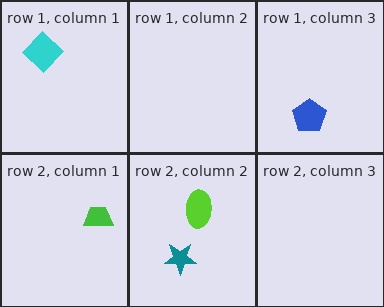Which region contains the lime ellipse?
The row 2, column 2 region.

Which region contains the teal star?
The row 2, column 2 region.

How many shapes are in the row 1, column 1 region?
1.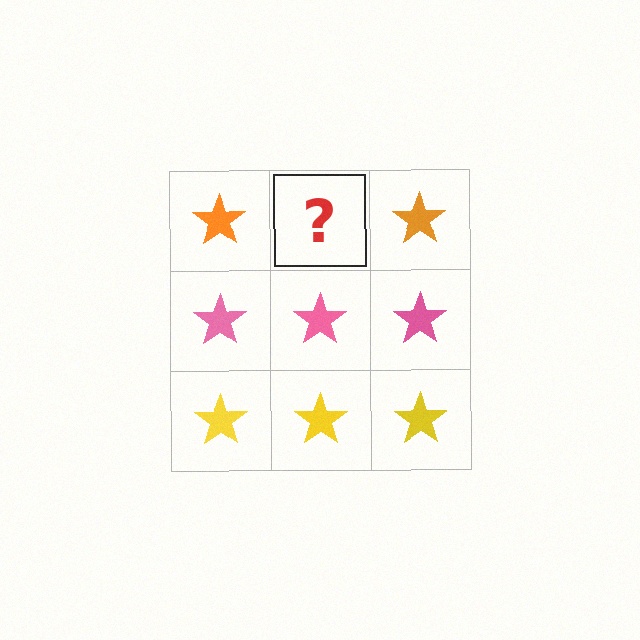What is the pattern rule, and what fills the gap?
The rule is that each row has a consistent color. The gap should be filled with an orange star.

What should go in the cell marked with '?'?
The missing cell should contain an orange star.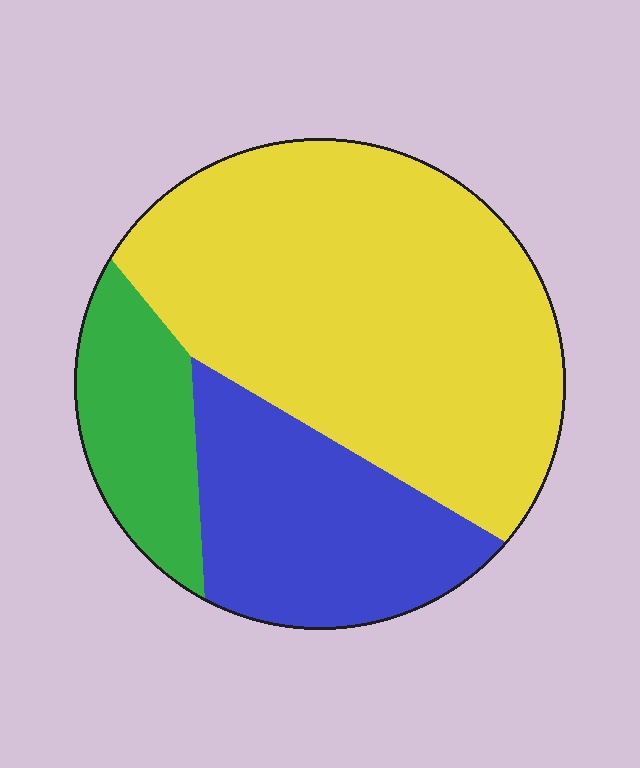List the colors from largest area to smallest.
From largest to smallest: yellow, blue, green.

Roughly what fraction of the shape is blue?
Blue takes up about one quarter (1/4) of the shape.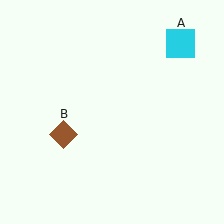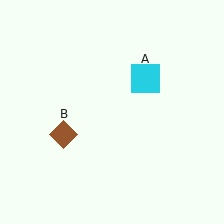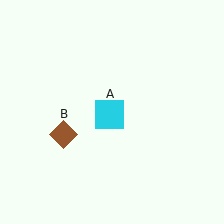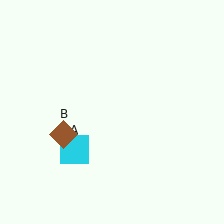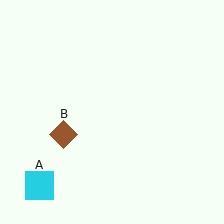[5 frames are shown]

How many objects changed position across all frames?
1 object changed position: cyan square (object A).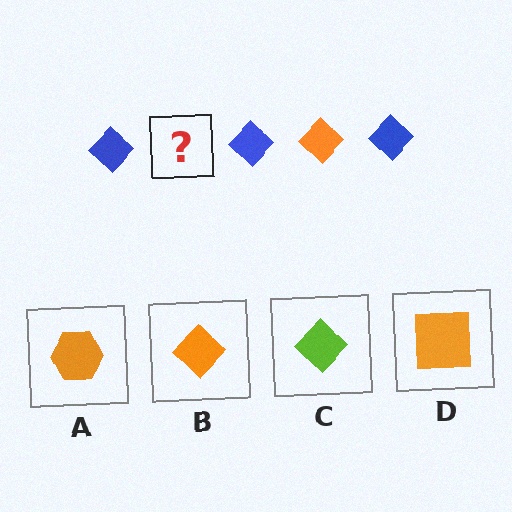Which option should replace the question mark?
Option B.